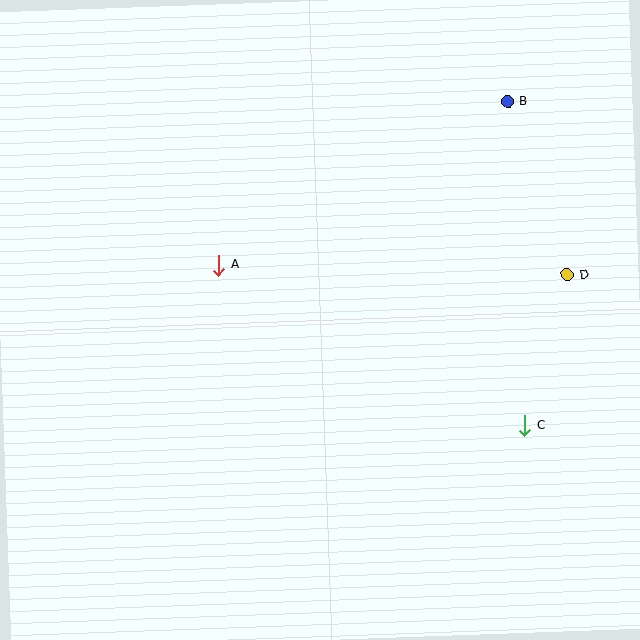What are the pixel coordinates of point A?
Point A is at (219, 265).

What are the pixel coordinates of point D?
Point D is at (567, 275).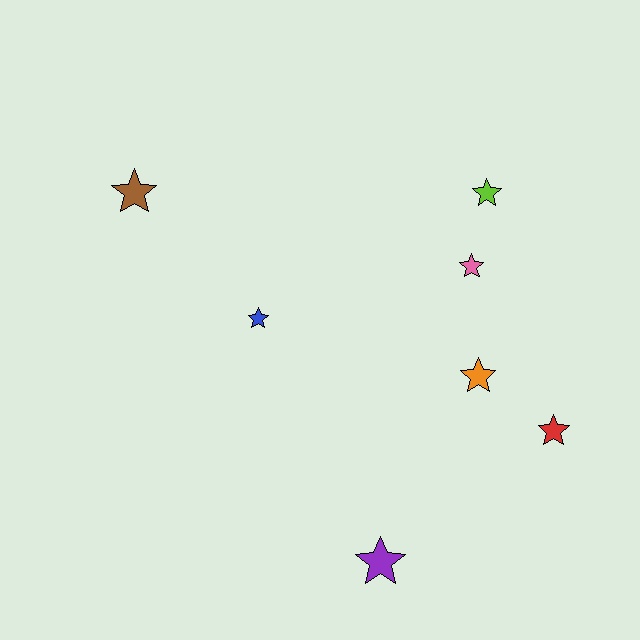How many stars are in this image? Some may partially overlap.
There are 7 stars.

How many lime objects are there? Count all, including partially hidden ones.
There is 1 lime object.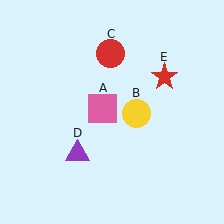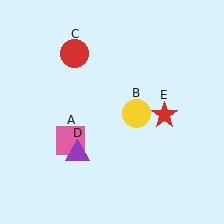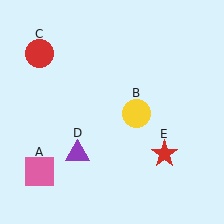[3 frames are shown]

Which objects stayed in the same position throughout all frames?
Yellow circle (object B) and purple triangle (object D) remained stationary.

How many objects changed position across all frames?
3 objects changed position: pink square (object A), red circle (object C), red star (object E).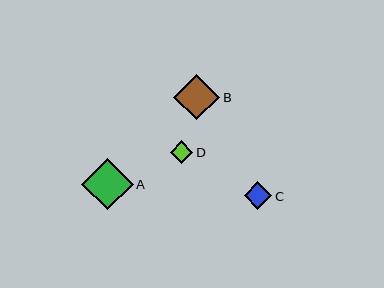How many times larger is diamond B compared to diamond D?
Diamond B is approximately 2.0 times the size of diamond D.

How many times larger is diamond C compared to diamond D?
Diamond C is approximately 1.2 times the size of diamond D.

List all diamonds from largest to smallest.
From largest to smallest: A, B, C, D.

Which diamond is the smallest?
Diamond D is the smallest with a size of approximately 22 pixels.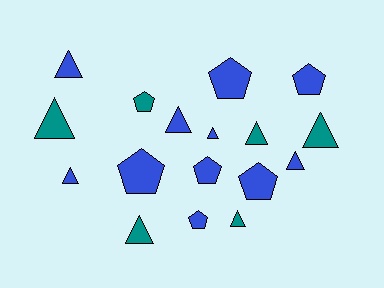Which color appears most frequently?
Blue, with 11 objects.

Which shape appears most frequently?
Triangle, with 10 objects.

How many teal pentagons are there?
There is 1 teal pentagon.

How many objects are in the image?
There are 17 objects.